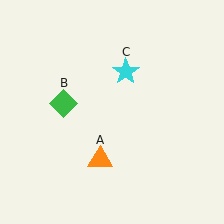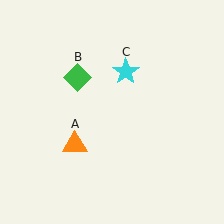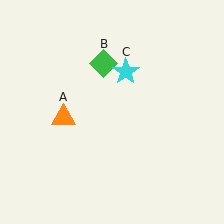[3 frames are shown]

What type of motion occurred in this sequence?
The orange triangle (object A), green diamond (object B) rotated clockwise around the center of the scene.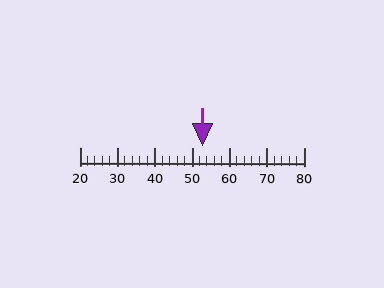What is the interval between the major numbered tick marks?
The major tick marks are spaced 10 units apart.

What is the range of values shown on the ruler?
The ruler shows values from 20 to 80.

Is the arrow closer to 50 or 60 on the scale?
The arrow is closer to 50.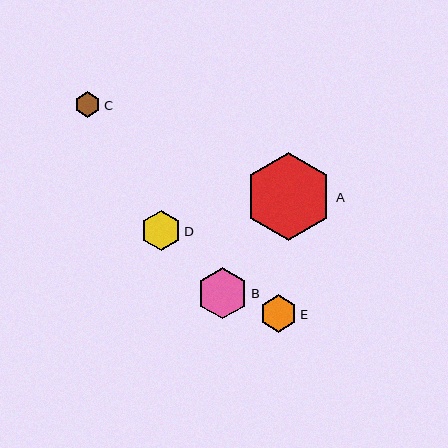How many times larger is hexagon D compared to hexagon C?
Hexagon D is approximately 1.6 times the size of hexagon C.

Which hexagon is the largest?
Hexagon A is the largest with a size of approximately 88 pixels.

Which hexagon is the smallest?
Hexagon C is the smallest with a size of approximately 26 pixels.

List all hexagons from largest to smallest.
From largest to smallest: A, B, D, E, C.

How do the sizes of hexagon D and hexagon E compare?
Hexagon D and hexagon E are approximately the same size.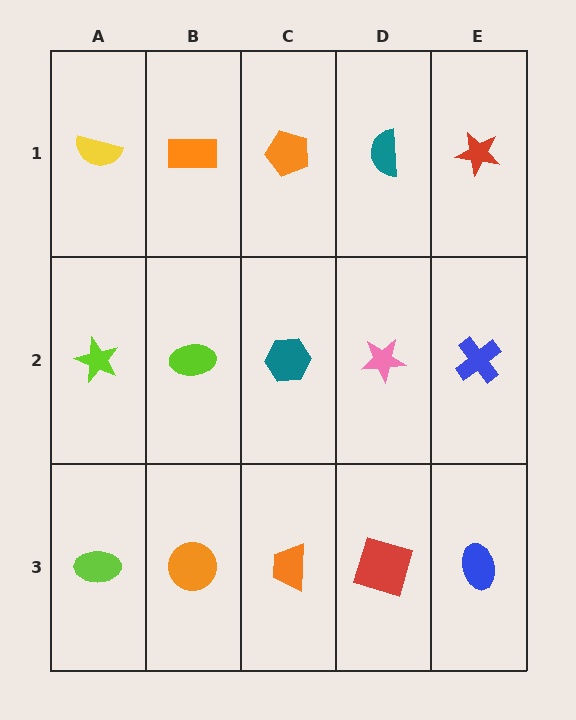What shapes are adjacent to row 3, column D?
A pink star (row 2, column D), an orange trapezoid (row 3, column C), a blue ellipse (row 3, column E).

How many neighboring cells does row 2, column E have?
3.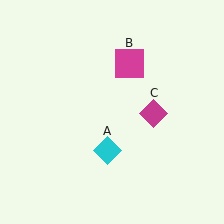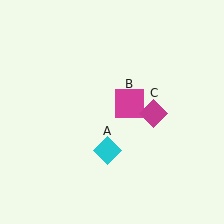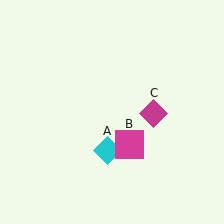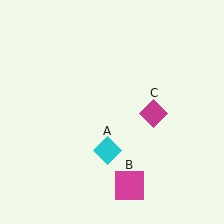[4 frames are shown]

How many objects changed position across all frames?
1 object changed position: magenta square (object B).